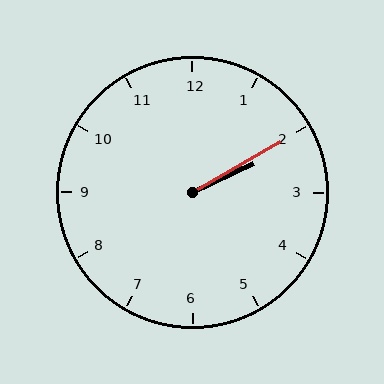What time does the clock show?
2:10.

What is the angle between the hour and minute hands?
Approximately 5 degrees.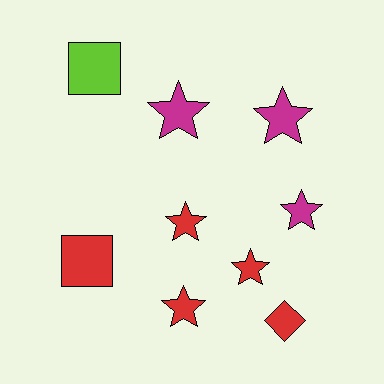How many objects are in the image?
There are 9 objects.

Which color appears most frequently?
Red, with 5 objects.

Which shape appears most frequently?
Star, with 6 objects.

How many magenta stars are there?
There are 3 magenta stars.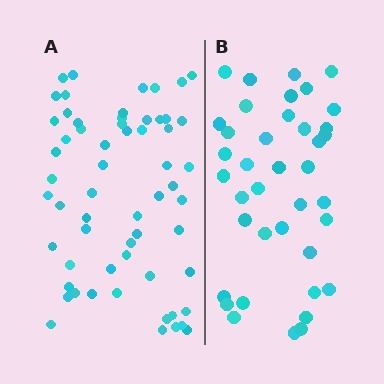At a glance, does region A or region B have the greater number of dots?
Region A (the left region) has more dots.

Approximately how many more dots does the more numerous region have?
Region A has approximately 20 more dots than region B.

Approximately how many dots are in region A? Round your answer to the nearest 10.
About 60 dots.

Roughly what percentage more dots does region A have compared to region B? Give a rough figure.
About 55% more.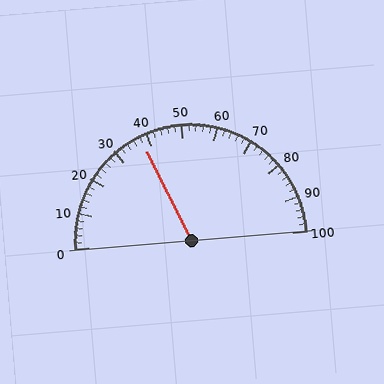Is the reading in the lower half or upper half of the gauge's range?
The reading is in the lower half of the range (0 to 100).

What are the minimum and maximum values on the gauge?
The gauge ranges from 0 to 100.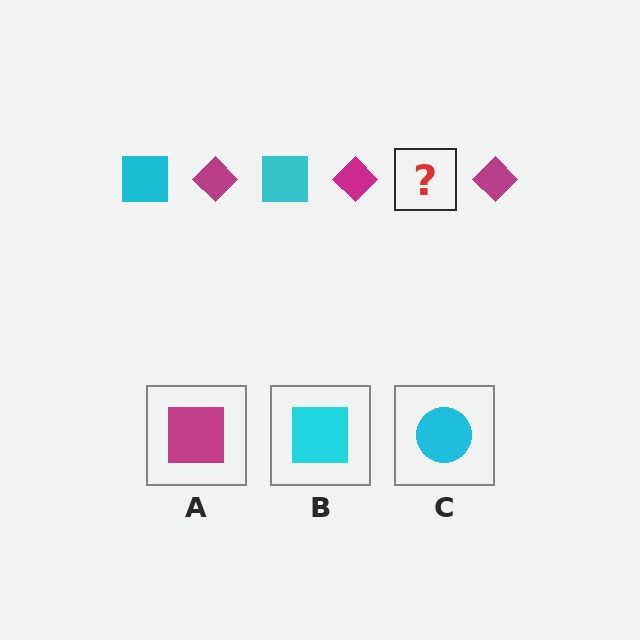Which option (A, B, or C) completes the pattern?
B.